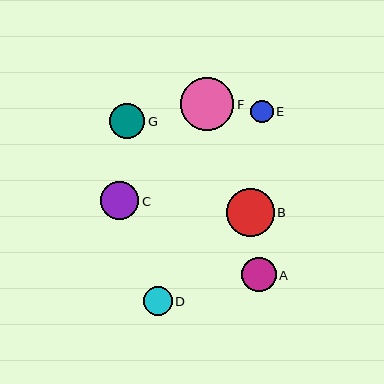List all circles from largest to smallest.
From largest to smallest: F, B, C, G, A, D, E.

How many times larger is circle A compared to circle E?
Circle A is approximately 1.5 times the size of circle E.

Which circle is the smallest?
Circle E is the smallest with a size of approximately 22 pixels.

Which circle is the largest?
Circle F is the largest with a size of approximately 54 pixels.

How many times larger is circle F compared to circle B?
Circle F is approximately 1.1 times the size of circle B.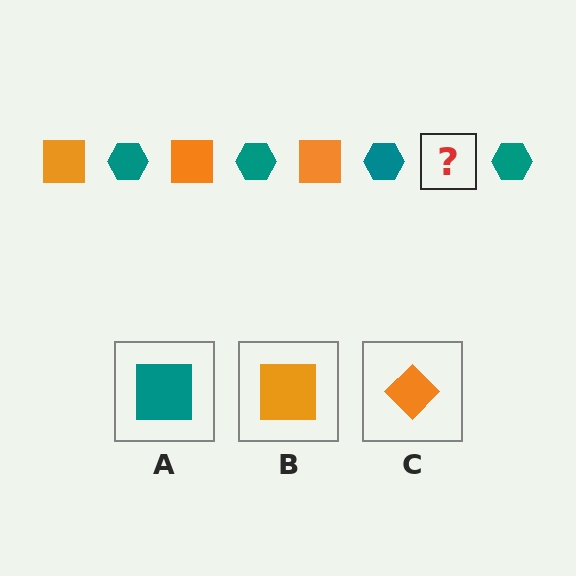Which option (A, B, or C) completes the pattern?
B.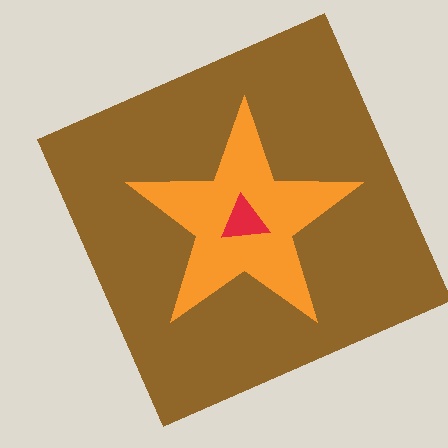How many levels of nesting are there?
3.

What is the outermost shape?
The brown square.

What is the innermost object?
The red triangle.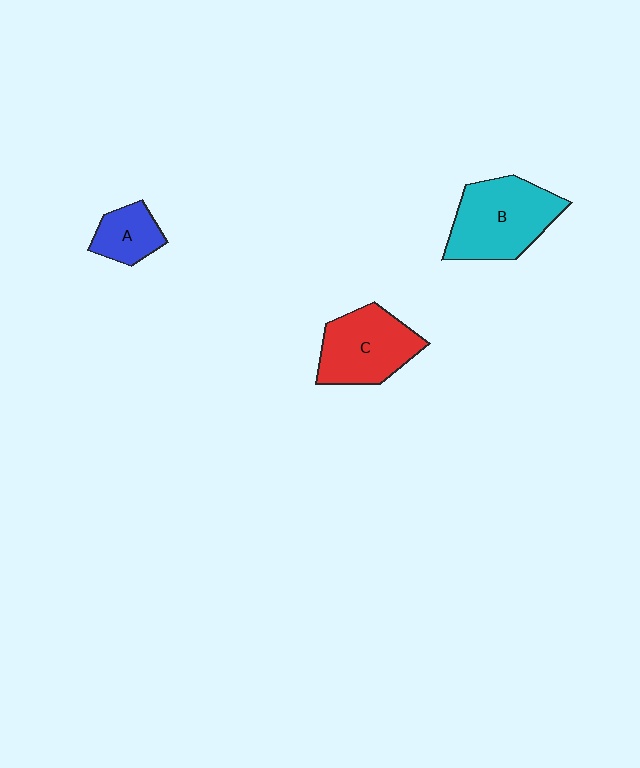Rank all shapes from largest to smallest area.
From largest to smallest: B (cyan), C (red), A (blue).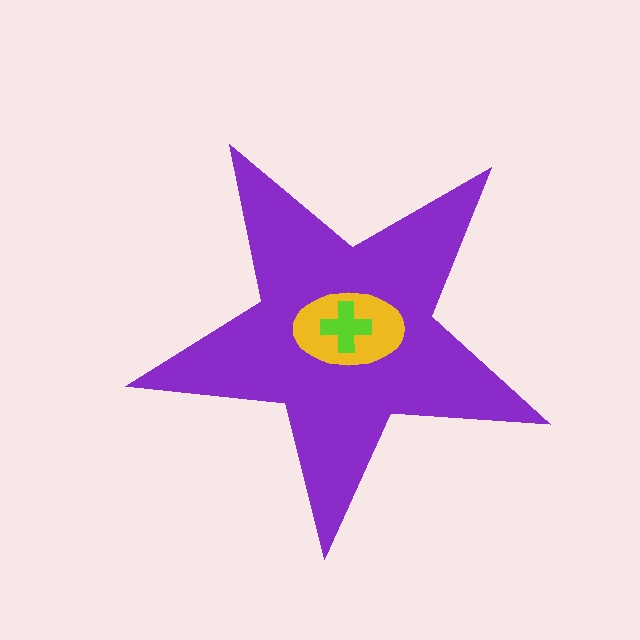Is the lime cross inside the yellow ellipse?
Yes.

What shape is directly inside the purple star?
The yellow ellipse.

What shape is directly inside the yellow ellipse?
The lime cross.